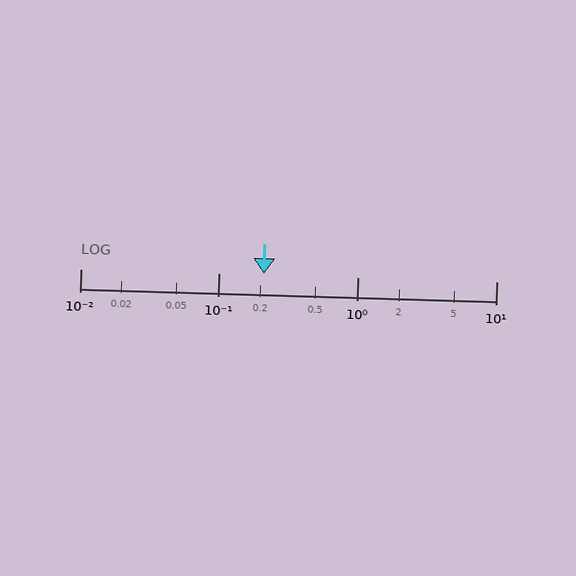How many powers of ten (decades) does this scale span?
The scale spans 3 decades, from 0.01 to 10.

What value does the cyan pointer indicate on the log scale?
The pointer indicates approximately 0.21.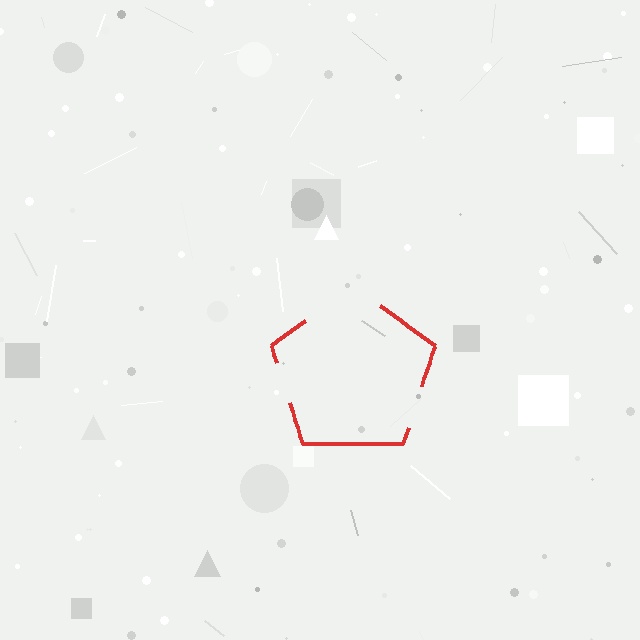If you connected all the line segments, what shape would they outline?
They would outline a pentagon.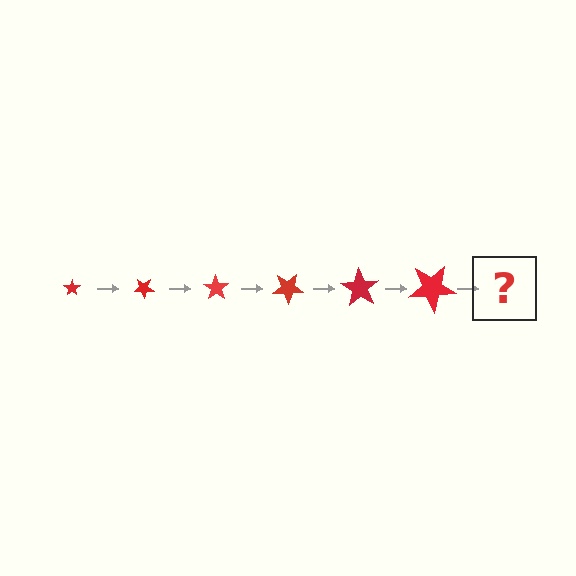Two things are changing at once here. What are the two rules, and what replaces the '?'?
The two rules are that the star grows larger each step and it rotates 35 degrees each step. The '?' should be a star, larger than the previous one and rotated 210 degrees from the start.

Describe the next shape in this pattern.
It should be a star, larger than the previous one and rotated 210 degrees from the start.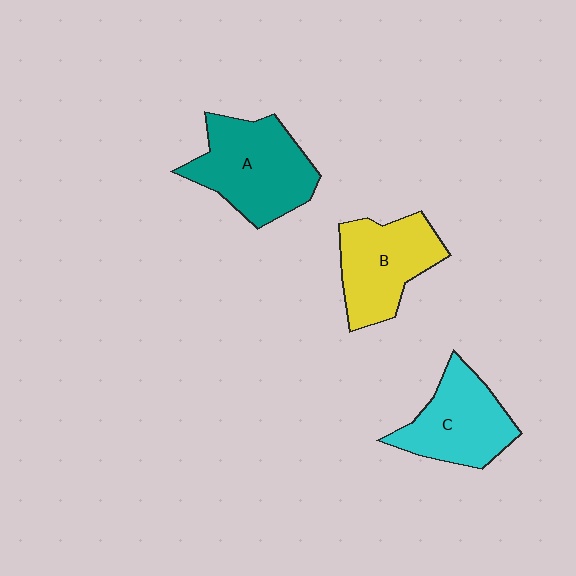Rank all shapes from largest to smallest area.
From largest to smallest: A (teal), B (yellow), C (cyan).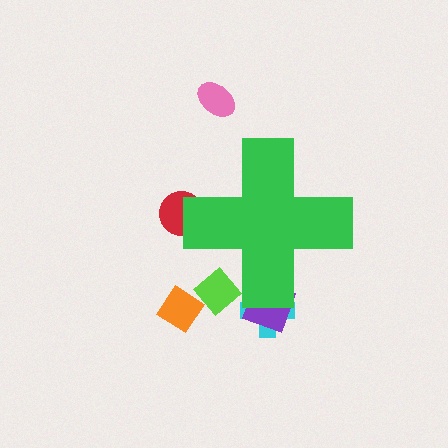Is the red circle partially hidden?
Yes, the red circle is partially hidden behind the green cross.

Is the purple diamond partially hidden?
Yes, the purple diamond is partially hidden behind the green cross.